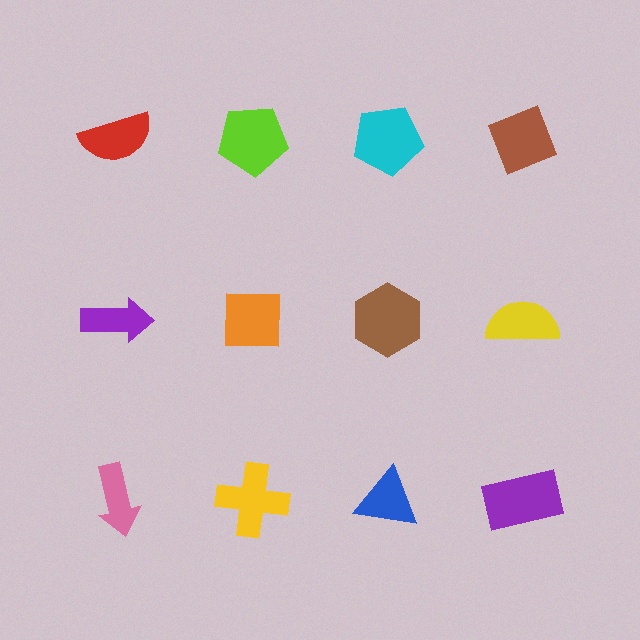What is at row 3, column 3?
A blue triangle.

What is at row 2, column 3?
A brown hexagon.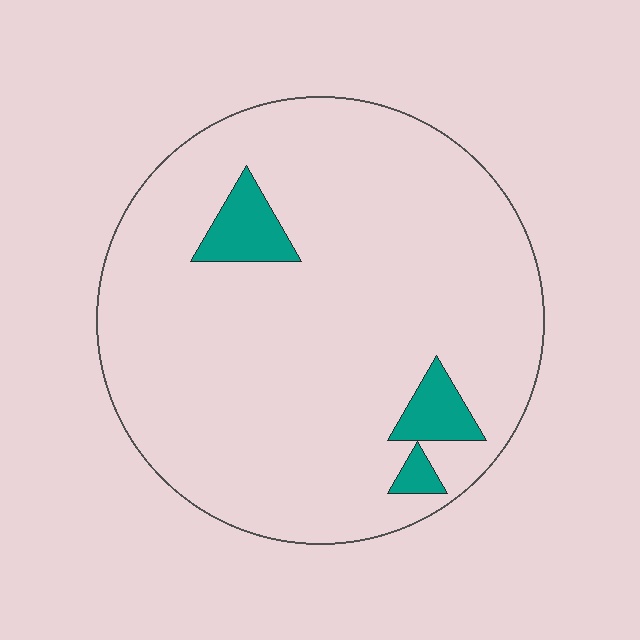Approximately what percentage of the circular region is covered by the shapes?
Approximately 5%.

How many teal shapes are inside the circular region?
3.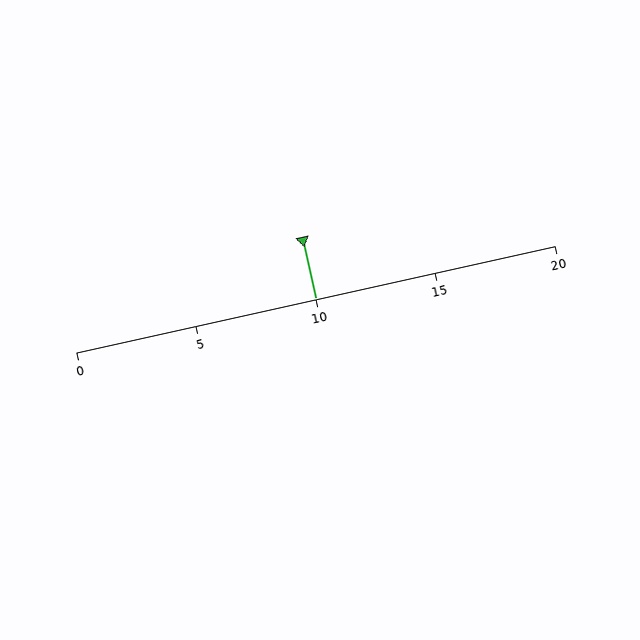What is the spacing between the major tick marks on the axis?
The major ticks are spaced 5 apart.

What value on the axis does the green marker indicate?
The marker indicates approximately 10.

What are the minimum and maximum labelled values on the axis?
The axis runs from 0 to 20.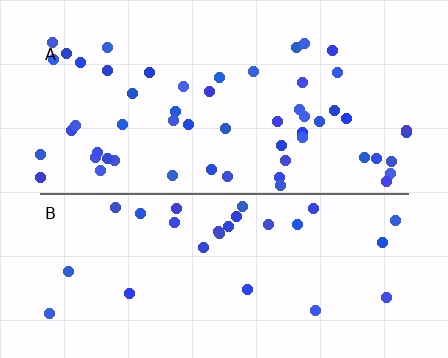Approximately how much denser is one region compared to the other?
Approximately 2.0× — region A over region B.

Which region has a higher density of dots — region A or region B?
A (the top).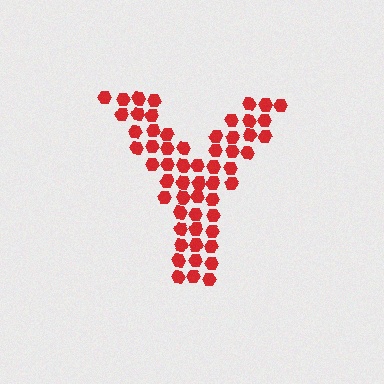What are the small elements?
The small elements are hexagons.